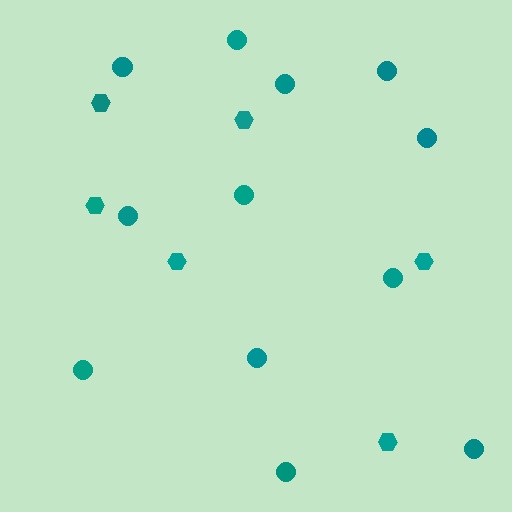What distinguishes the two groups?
There are 2 groups: one group of circles (12) and one group of hexagons (6).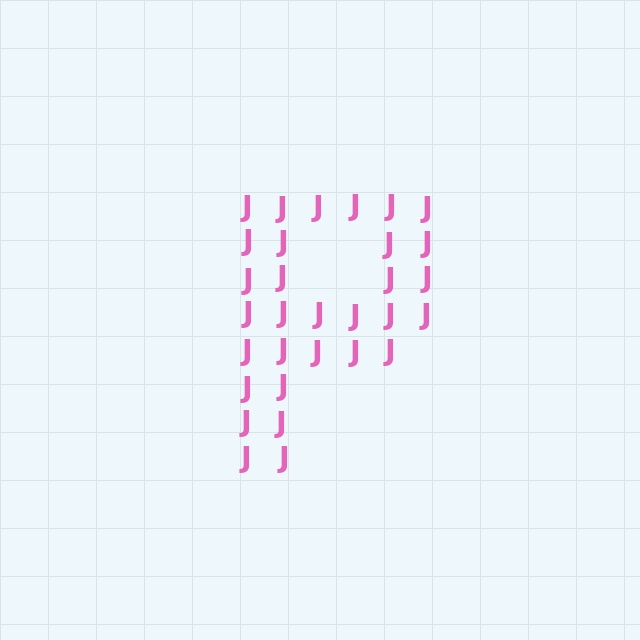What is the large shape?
The large shape is the letter P.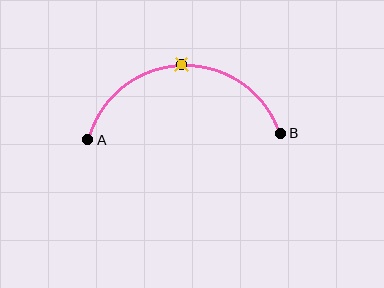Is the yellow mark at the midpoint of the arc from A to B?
Yes. The yellow mark lies on the arc at equal arc-length from both A and B — it is the arc midpoint.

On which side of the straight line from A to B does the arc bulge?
The arc bulges above the straight line connecting A and B.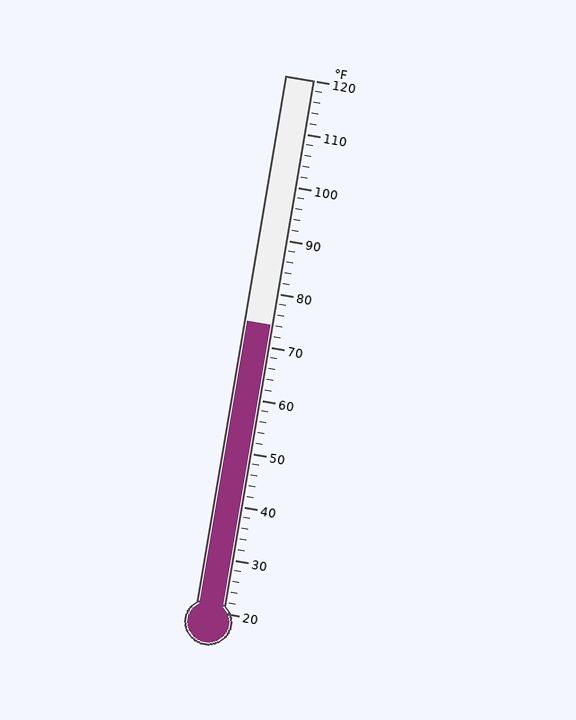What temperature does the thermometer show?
The thermometer shows approximately 74°F.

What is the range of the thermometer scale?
The thermometer scale ranges from 20°F to 120°F.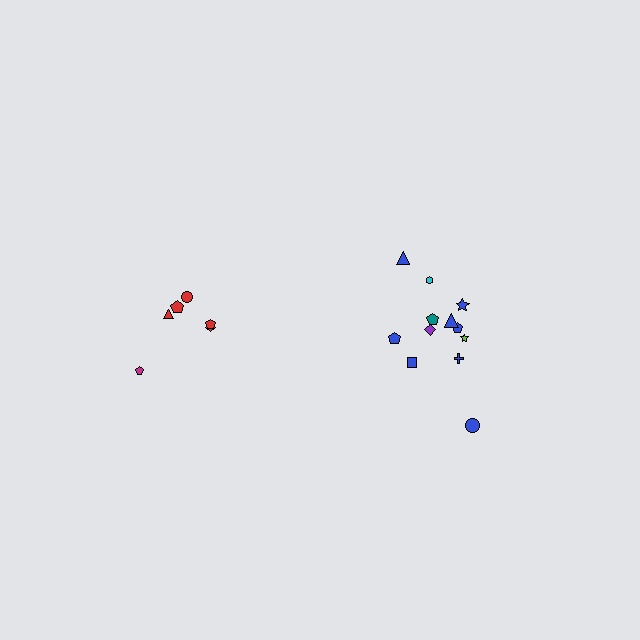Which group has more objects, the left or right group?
The right group.